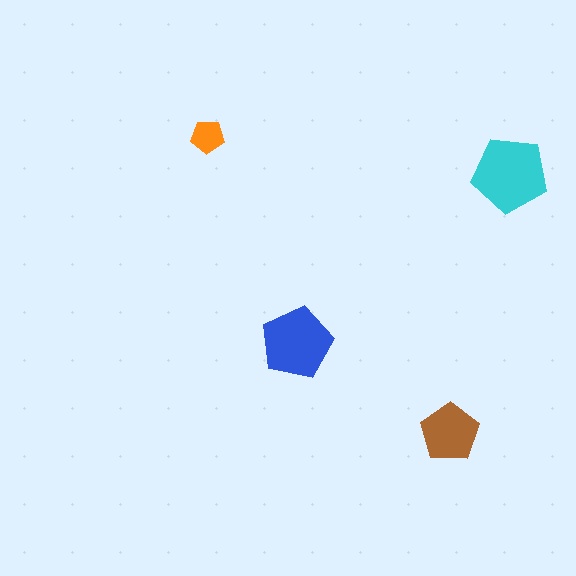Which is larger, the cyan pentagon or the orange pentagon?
The cyan one.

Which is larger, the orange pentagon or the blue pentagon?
The blue one.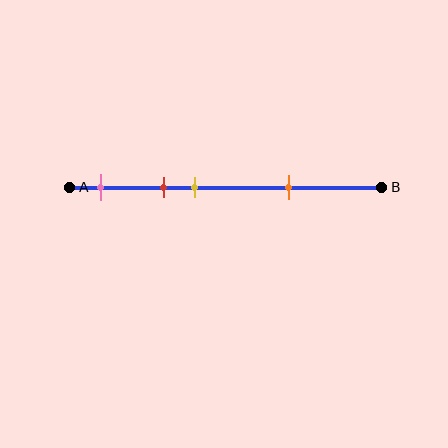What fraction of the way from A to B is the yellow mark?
The yellow mark is approximately 40% (0.4) of the way from A to B.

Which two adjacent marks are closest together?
The red and yellow marks are the closest adjacent pair.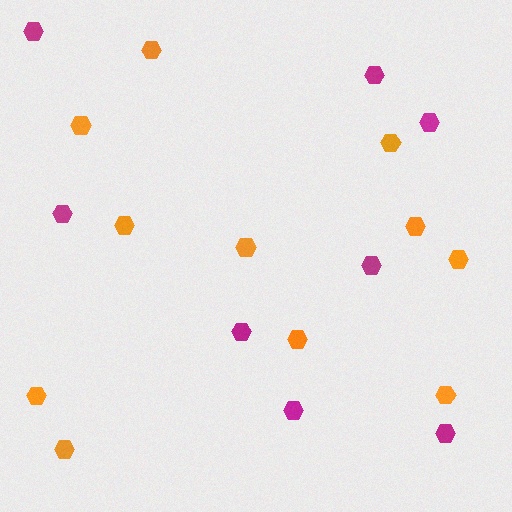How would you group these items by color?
There are 2 groups: one group of orange hexagons (11) and one group of magenta hexagons (8).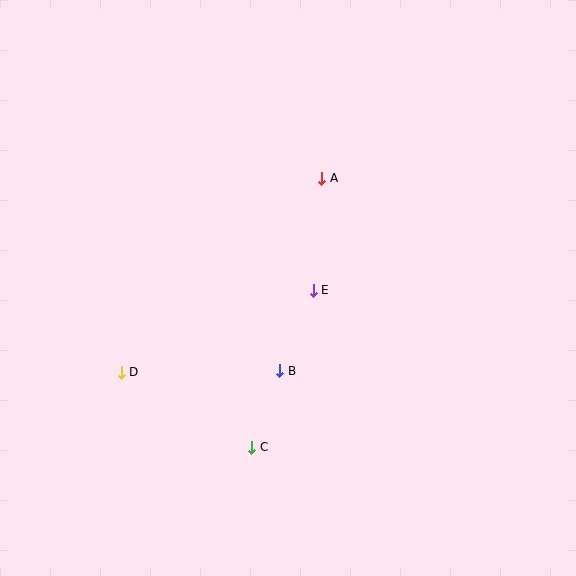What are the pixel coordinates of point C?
Point C is at (252, 447).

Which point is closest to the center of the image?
Point E at (313, 290) is closest to the center.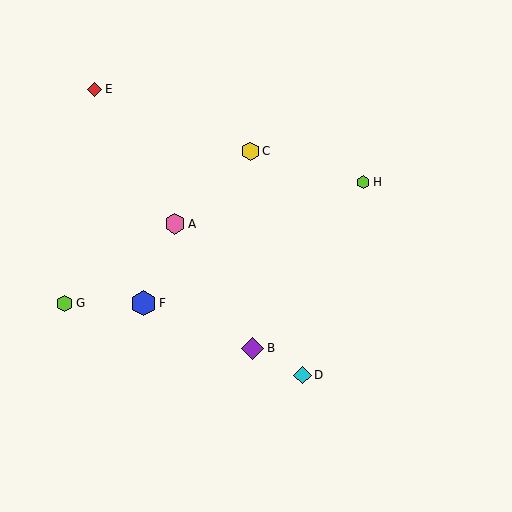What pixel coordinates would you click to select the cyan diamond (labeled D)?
Click at (302, 375) to select the cyan diamond D.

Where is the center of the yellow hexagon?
The center of the yellow hexagon is at (250, 151).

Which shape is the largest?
The blue hexagon (labeled F) is the largest.